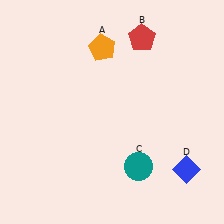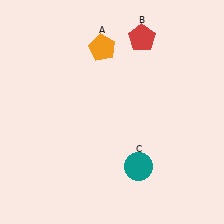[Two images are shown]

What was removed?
The blue diamond (D) was removed in Image 2.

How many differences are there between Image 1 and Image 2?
There is 1 difference between the two images.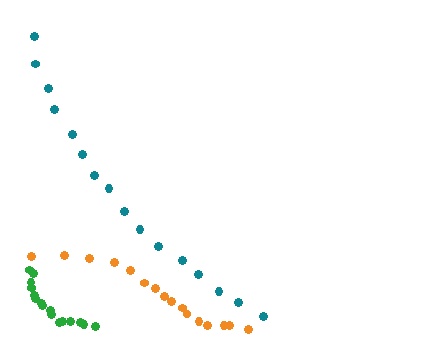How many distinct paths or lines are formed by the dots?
There are 3 distinct paths.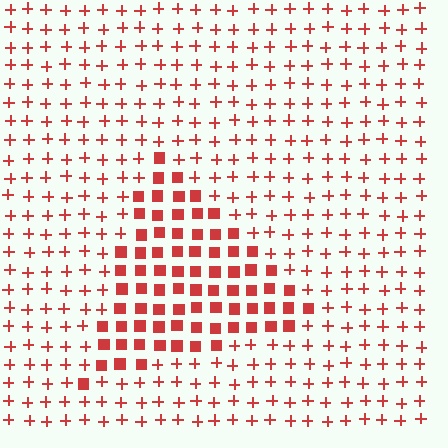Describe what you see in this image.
The image is filled with small red elements arranged in a uniform grid. A triangle-shaped region contains squares, while the surrounding area contains plus signs. The boundary is defined purely by the change in element shape.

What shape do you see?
I see a triangle.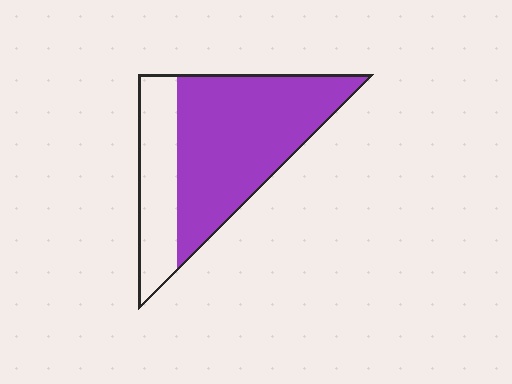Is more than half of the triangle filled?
Yes.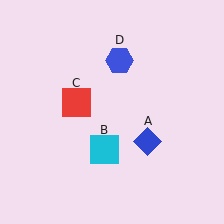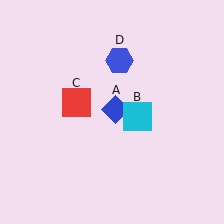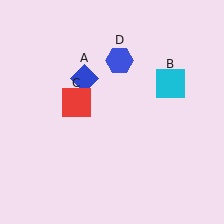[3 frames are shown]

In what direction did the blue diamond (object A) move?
The blue diamond (object A) moved up and to the left.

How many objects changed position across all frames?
2 objects changed position: blue diamond (object A), cyan square (object B).